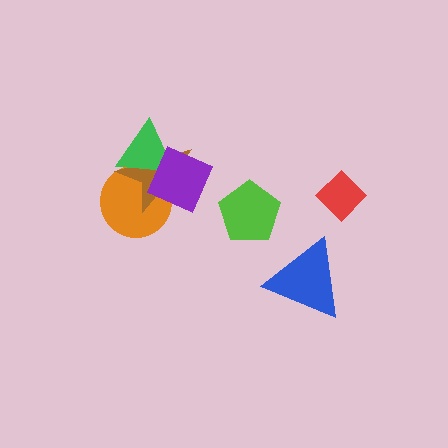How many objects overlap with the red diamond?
0 objects overlap with the red diamond.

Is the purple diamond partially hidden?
No, no other shape covers it.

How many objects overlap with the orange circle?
3 objects overlap with the orange circle.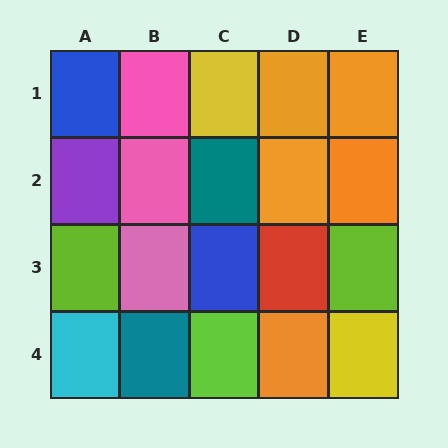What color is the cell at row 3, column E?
Lime.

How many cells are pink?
3 cells are pink.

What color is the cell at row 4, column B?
Teal.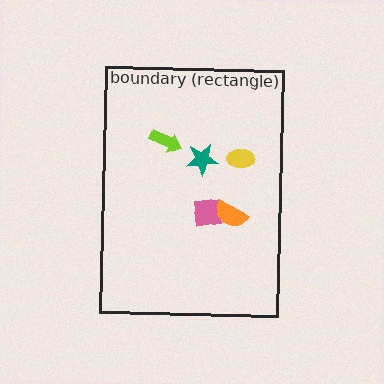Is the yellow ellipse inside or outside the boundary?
Inside.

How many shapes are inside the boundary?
5 inside, 0 outside.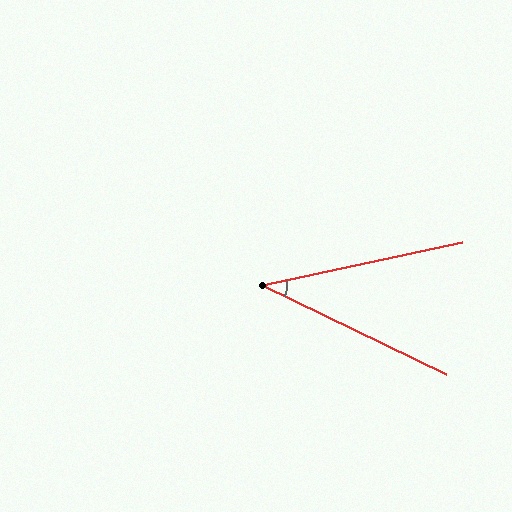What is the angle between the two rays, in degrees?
Approximately 38 degrees.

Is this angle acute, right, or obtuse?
It is acute.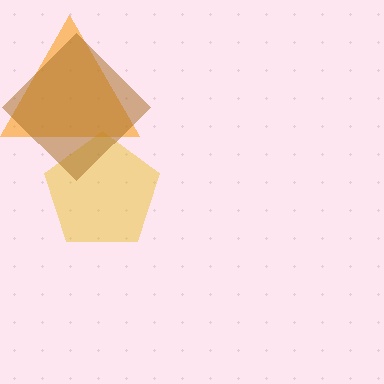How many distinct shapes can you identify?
There are 3 distinct shapes: a yellow pentagon, an orange triangle, a brown diamond.